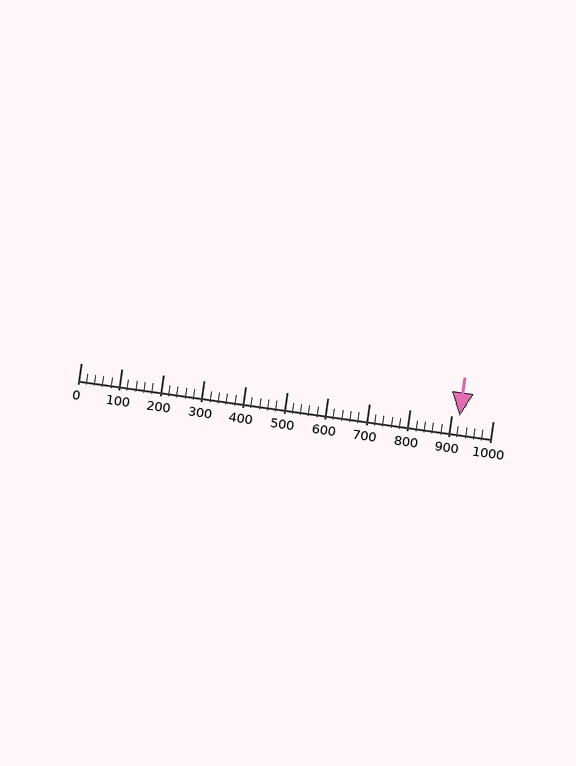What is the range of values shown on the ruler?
The ruler shows values from 0 to 1000.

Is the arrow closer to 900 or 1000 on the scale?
The arrow is closer to 900.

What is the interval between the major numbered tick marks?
The major tick marks are spaced 100 units apart.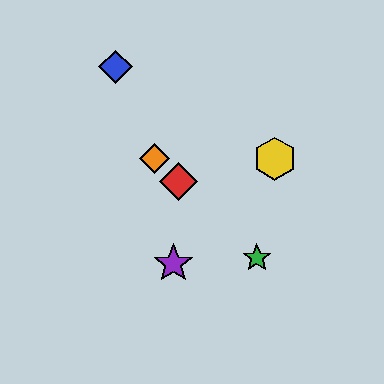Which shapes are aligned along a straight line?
The red diamond, the green star, the orange diamond are aligned along a straight line.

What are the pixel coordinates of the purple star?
The purple star is at (173, 263).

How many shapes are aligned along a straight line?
3 shapes (the red diamond, the green star, the orange diamond) are aligned along a straight line.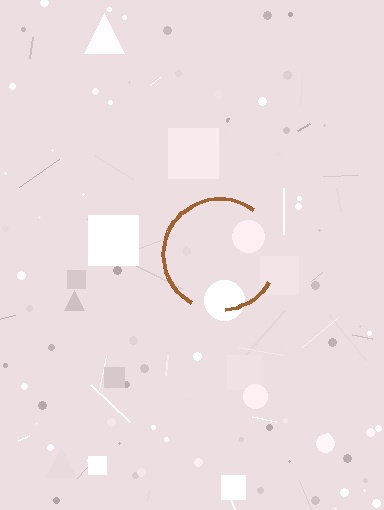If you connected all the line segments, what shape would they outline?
They would outline a circle.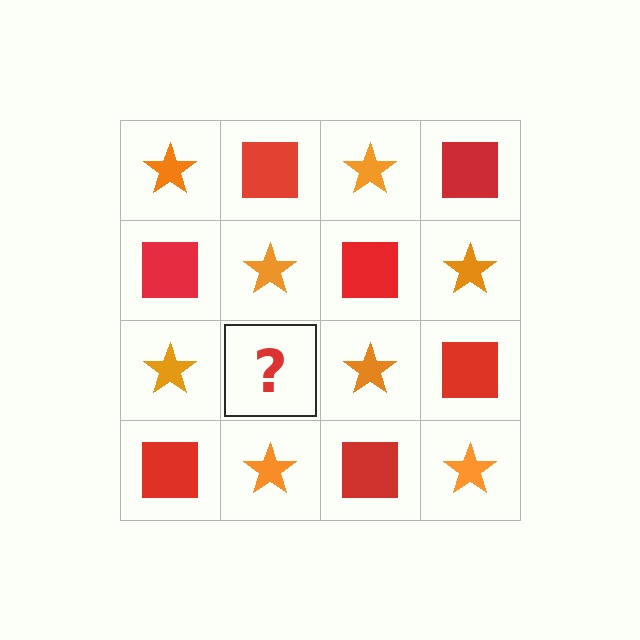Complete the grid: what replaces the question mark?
The question mark should be replaced with a red square.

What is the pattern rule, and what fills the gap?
The rule is that it alternates orange star and red square in a checkerboard pattern. The gap should be filled with a red square.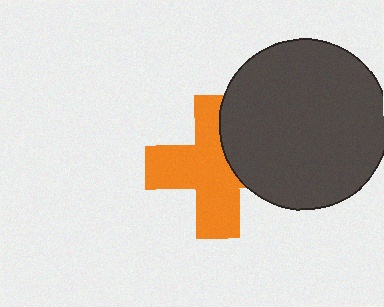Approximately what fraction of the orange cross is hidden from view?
Roughly 33% of the orange cross is hidden behind the dark gray circle.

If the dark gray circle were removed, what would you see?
You would see the complete orange cross.